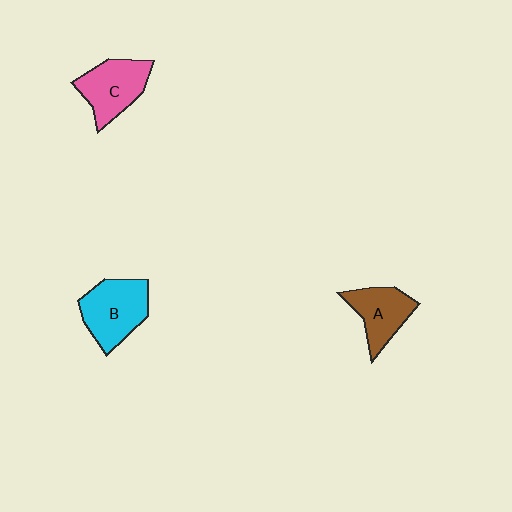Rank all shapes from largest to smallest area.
From largest to smallest: B (cyan), C (pink), A (brown).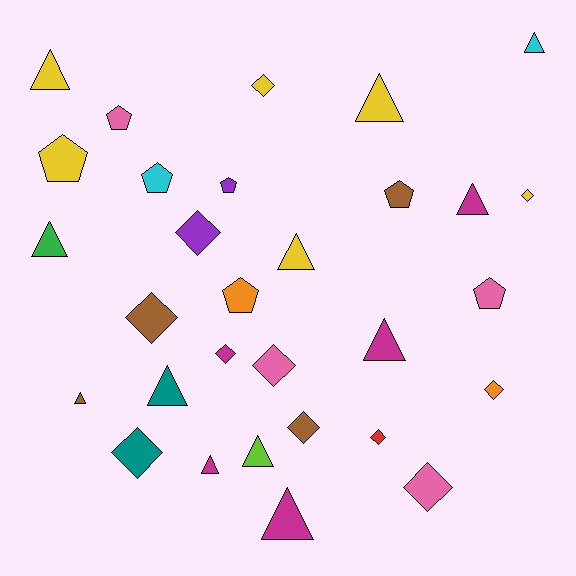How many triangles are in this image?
There are 12 triangles.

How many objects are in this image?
There are 30 objects.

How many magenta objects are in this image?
There are 5 magenta objects.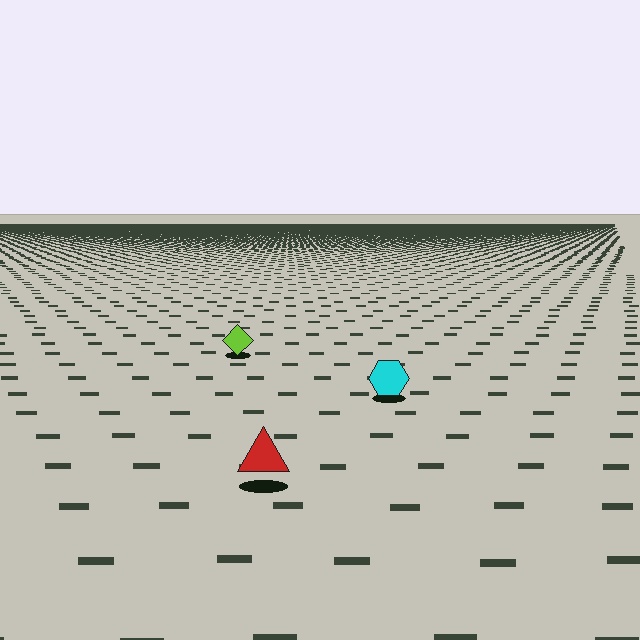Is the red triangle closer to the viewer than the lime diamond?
Yes. The red triangle is closer — you can tell from the texture gradient: the ground texture is coarser near it.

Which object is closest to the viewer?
The red triangle is closest. The texture marks near it are larger and more spread out.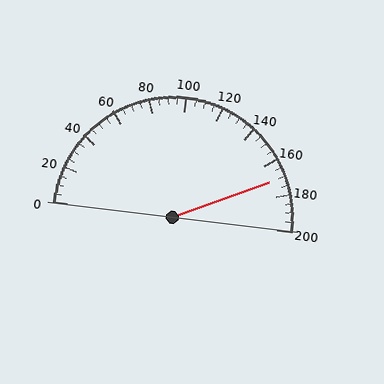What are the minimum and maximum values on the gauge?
The gauge ranges from 0 to 200.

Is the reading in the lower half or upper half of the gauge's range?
The reading is in the upper half of the range (0 to 200).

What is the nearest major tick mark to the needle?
The nearest major tick mark is 160.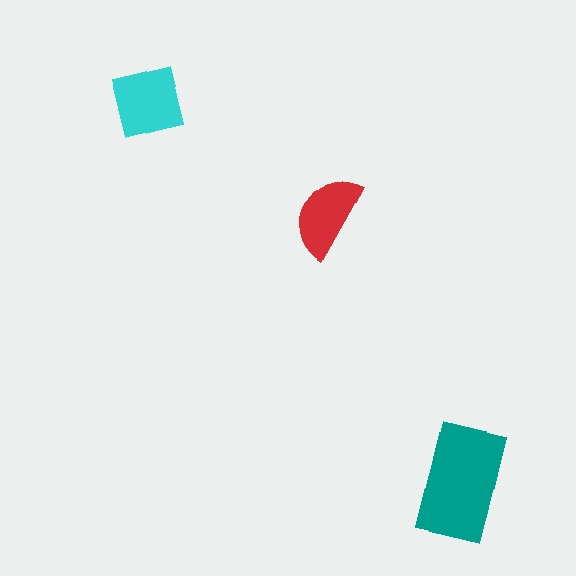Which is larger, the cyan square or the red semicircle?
The cyan square.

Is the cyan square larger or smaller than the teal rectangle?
Smaller.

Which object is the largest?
The teal rectangle.